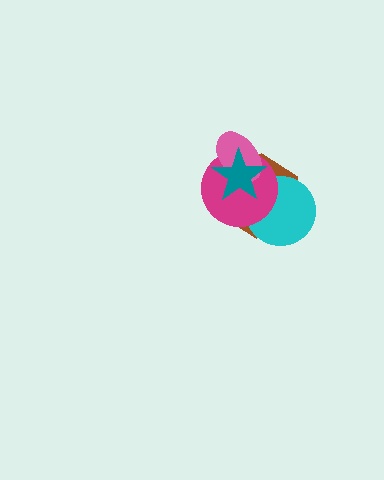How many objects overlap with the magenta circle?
4 objects overlap with the magenta circle.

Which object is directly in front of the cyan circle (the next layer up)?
The magenta circle is directly in front of the cyan circle.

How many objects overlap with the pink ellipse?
3 objects overlap with the pink ellipse.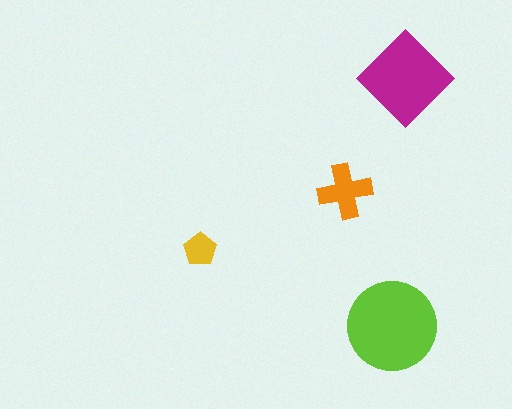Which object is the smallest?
The yellow pentagon.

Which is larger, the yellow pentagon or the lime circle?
The lime circle.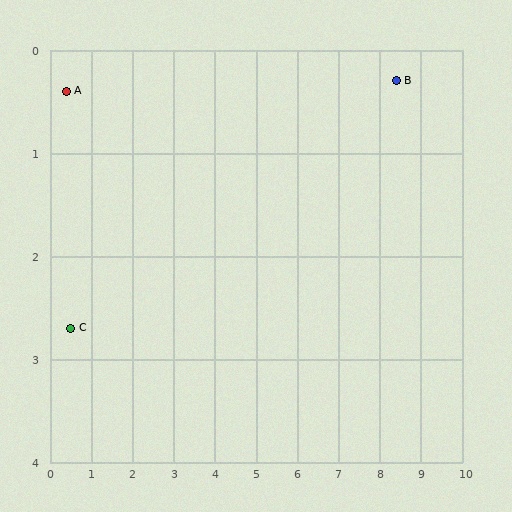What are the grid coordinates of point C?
Point C is at approximately (0.5, 2.7).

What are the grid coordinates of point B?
Point B is at approximately (8.4, 0.3).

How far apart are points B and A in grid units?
Points B and A are about 8.0 grid units apart.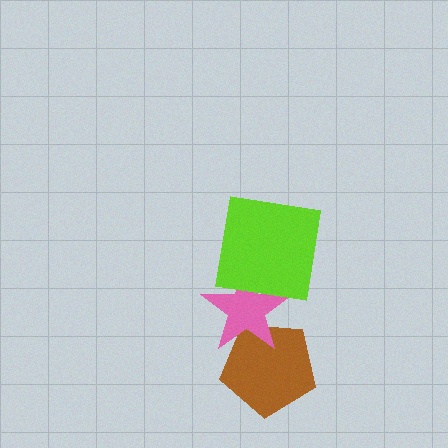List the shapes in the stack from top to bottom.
From top to bottom: the lime square, the pink star, the brown pentagon.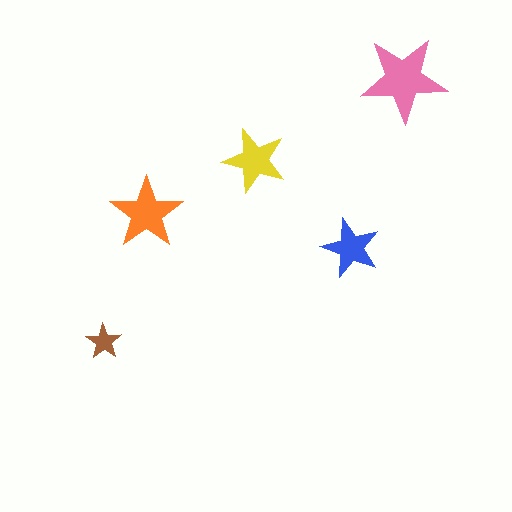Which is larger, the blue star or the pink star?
The pink one.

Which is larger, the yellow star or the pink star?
The pink one.